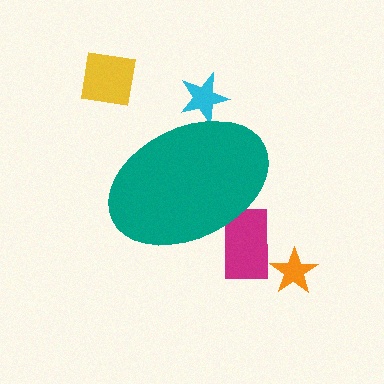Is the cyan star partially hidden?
Yes, the cyan star is partially hidden behind the teal ellipse.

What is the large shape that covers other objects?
A teal ellipse.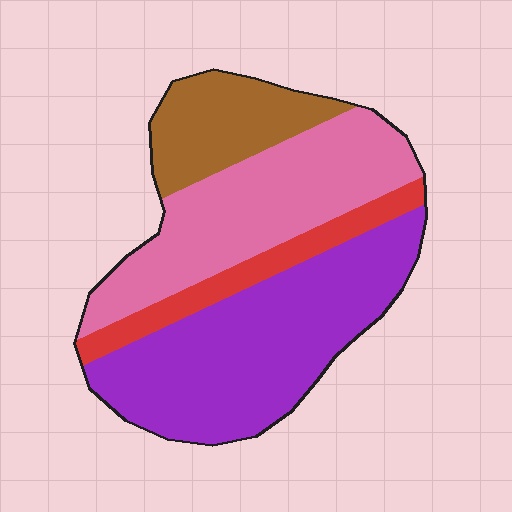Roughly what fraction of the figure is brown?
Brown takes up about one sixth (1/6) of the figure.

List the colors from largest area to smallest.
From largest to smallest: purple, pink, brown, red.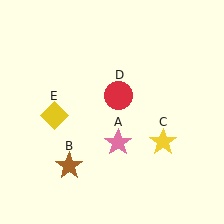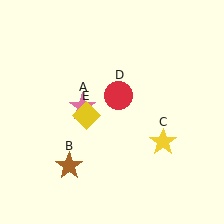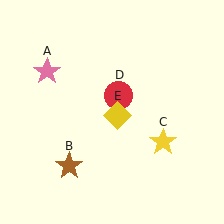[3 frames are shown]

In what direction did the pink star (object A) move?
The pink star (object A) moved up and to the left.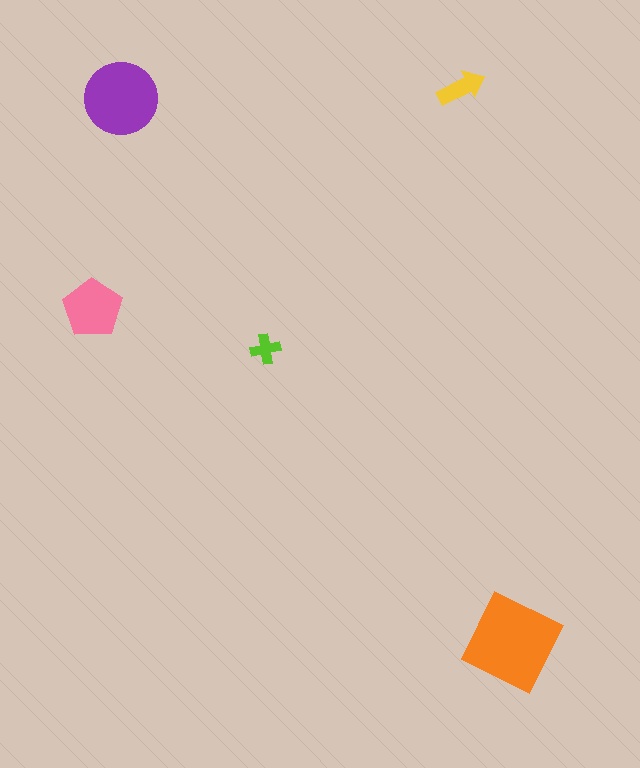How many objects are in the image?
There are 5 objects in the image.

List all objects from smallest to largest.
The lime cross, the yellow arrow, the pink pentagon, the purple circle, the orange diamond.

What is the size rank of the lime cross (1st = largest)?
5th.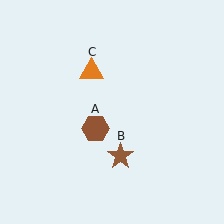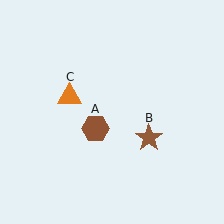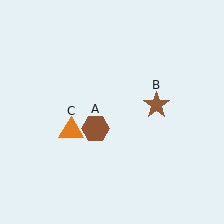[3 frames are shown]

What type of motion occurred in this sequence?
The brown star (object B), orange triangle (object C) rotated counterclockwise around the center of the scene.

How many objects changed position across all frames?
2 objects changed position: brown star (object B), orange triangle (object C).